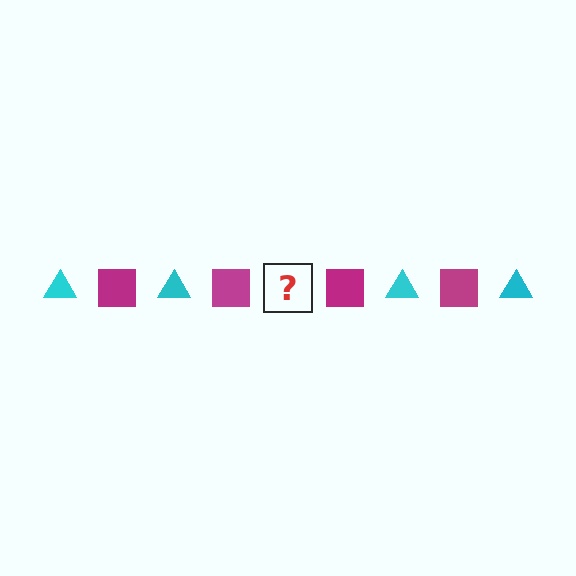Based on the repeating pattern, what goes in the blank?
The blank should be a cyan triangle.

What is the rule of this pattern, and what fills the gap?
The rule is that the pattern alternates between cyan triangle and magenta square. The gap should be filled with a cyan triangle.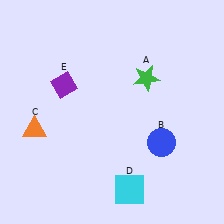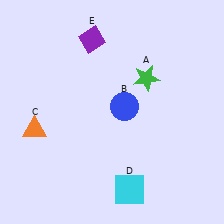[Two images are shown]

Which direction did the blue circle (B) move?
The blue circle (B) moved left.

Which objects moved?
The objects that moved are: the blue circle (B), the purple diamond (E).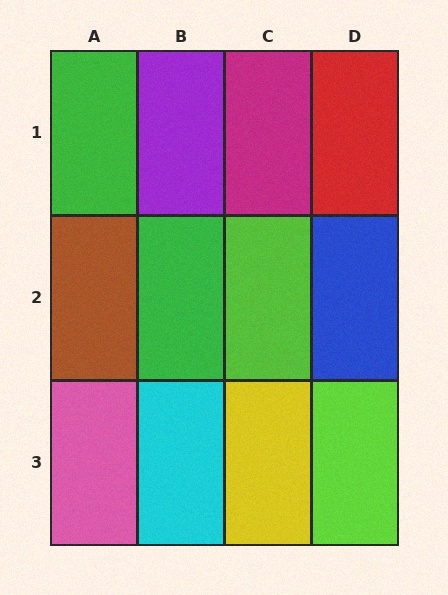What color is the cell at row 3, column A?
Pink.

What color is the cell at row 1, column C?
Magenta.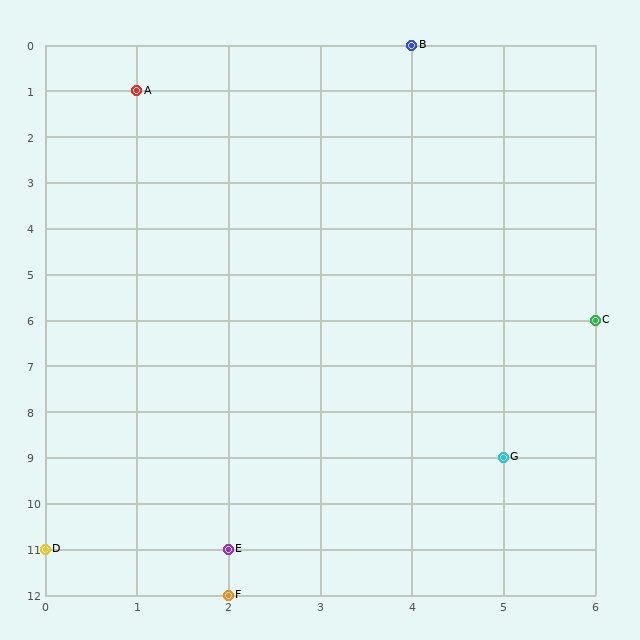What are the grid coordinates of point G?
Point G is at grid coordinates (5, 9).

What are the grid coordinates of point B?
Point B is at grid coordinates (4, 0).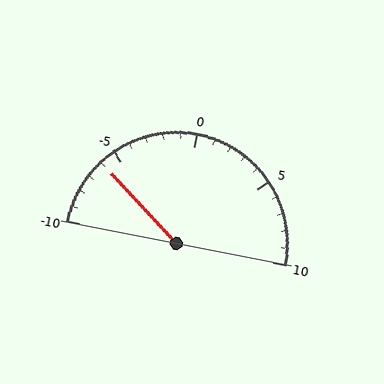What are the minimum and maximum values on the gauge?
The gauge ranges from -10 to 10.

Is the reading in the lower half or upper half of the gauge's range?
The reading is in the lower half of the range (-10 to 10).